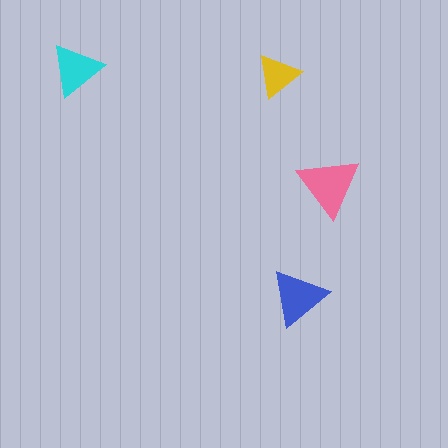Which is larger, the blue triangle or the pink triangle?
The pink one.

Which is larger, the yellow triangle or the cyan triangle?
The cyan one.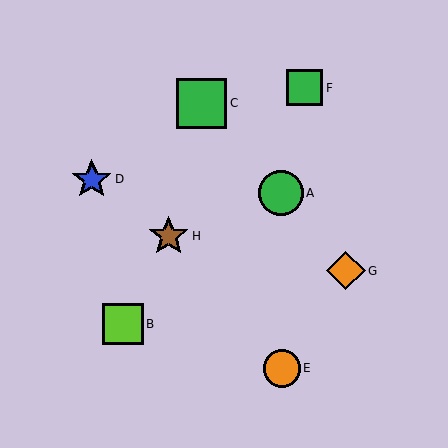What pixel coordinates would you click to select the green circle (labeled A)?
Click at (281, 193) to select the green circle A.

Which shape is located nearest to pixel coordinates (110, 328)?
The lime square (labeled B) at (123, 324) is nearest to that location.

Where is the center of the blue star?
The center of the blue star is at (92, 179).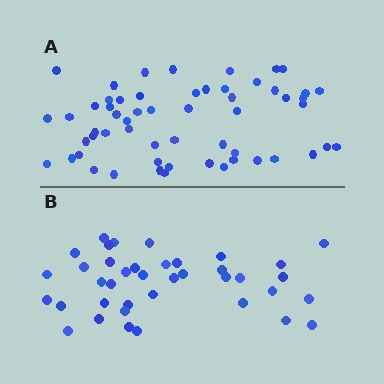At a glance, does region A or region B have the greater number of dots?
Region A (the top region) has more dots.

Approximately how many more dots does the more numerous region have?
Region A has approximately 20 more dots than region B.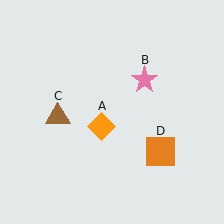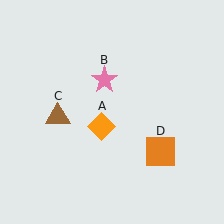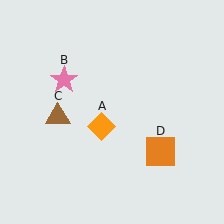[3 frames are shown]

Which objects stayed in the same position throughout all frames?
Orange diamond (object A) and brown triangle (object C) and orange square (object D) remained stationary.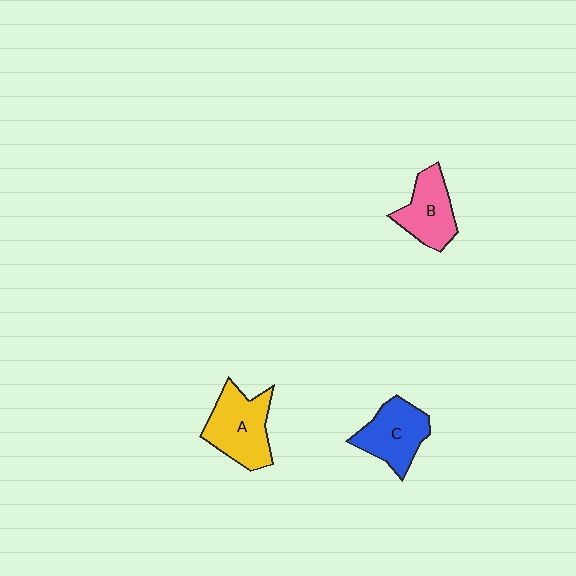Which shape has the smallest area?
Shape B (pink).